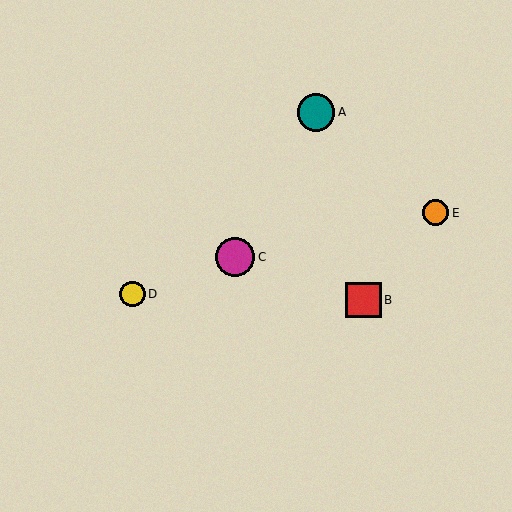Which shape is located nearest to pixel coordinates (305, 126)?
The teal circle (labeled A) at (316, 112) is nearest to that location.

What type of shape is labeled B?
Shape B is a red square.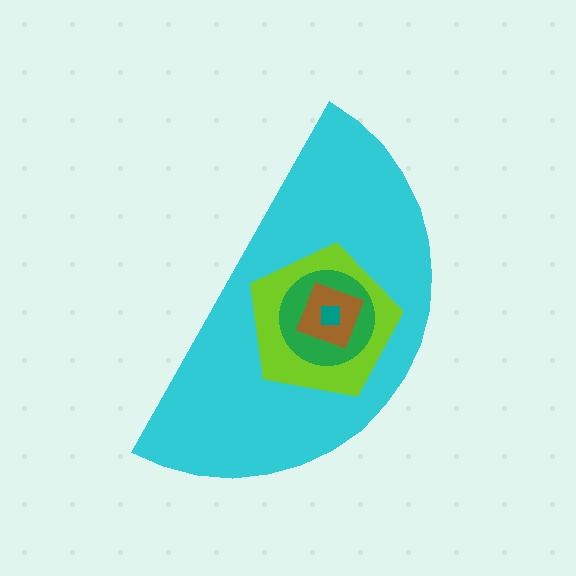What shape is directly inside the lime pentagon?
The green circle.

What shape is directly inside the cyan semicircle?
The lime pentagon.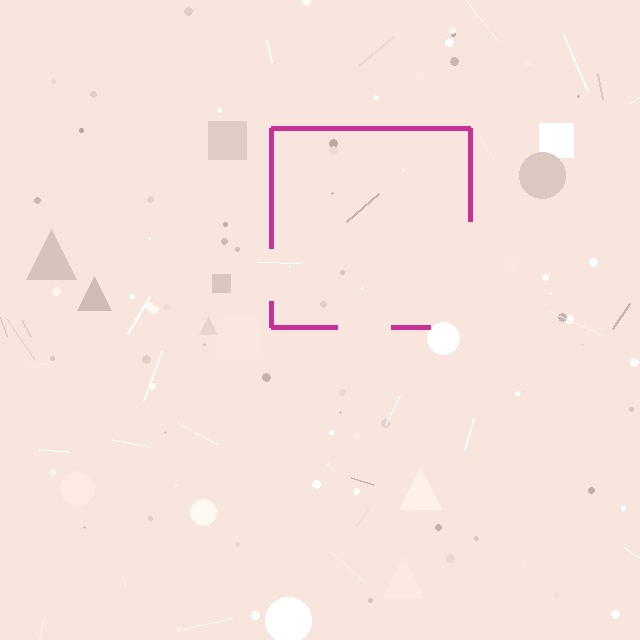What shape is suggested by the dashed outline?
The dashed outline suggests a square.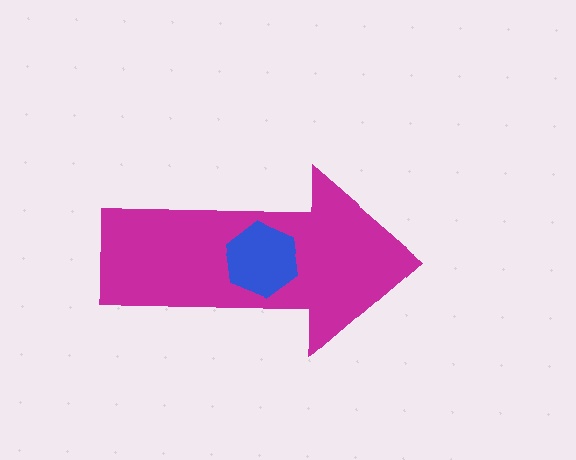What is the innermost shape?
The blue hexagon.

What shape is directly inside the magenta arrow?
The blue hexagon.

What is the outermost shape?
The magenta arrow.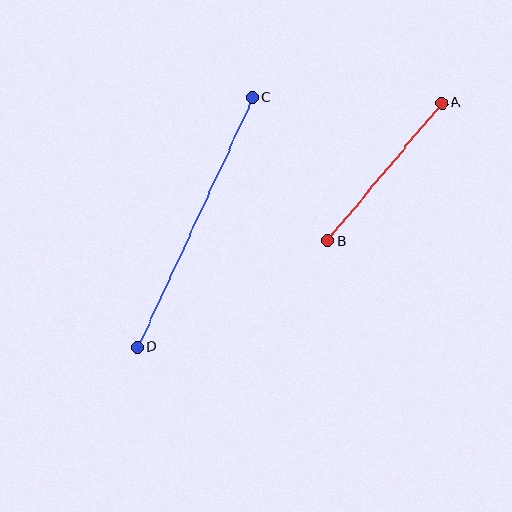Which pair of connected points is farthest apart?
Points C and D are farthest apart.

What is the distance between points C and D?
The distance is approximately 275 pixels.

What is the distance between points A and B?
The distance is approximately 179 pixels.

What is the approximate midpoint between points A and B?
The midpoint is at approximately (385, 172) pixels.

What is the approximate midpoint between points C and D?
The midpoint is at approximately (195, 222) pixels.